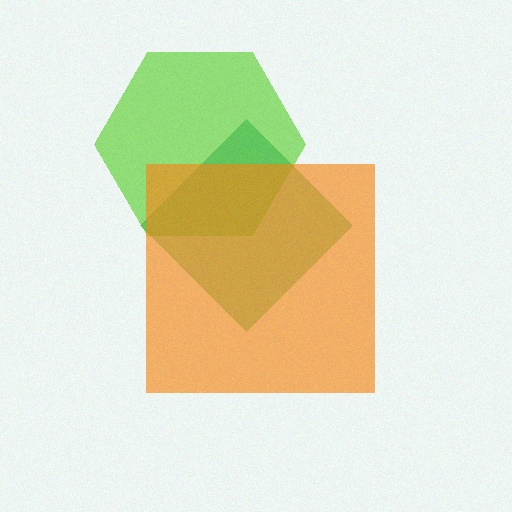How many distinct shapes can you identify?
There are 3 distinct shapes: a lime hexagon, a green diamond, an orange square.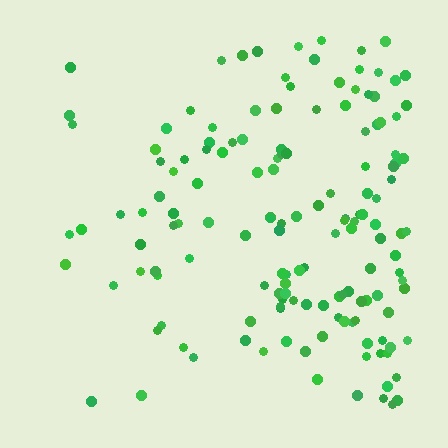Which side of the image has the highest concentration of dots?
The right.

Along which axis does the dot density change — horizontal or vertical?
Horizontal.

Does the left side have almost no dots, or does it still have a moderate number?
Still a moderate number, just noticeably fewer than the right.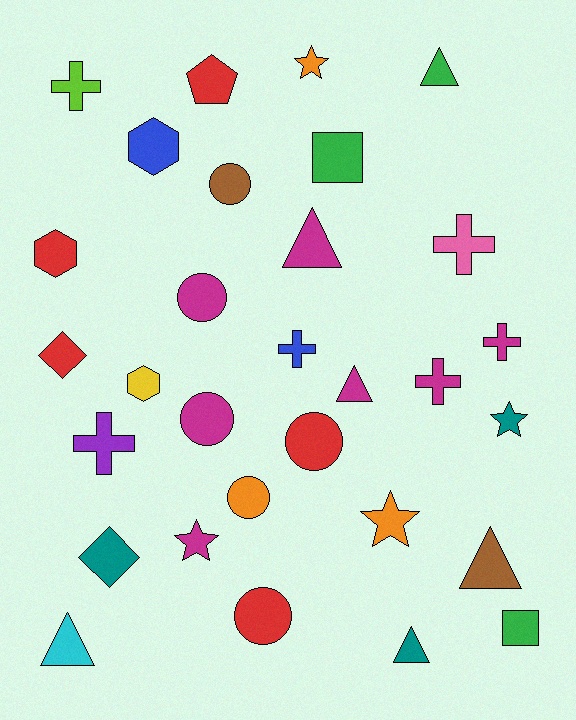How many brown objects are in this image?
There are 2 brown objects.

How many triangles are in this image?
There are 6 triangles.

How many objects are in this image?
There are 30 objects.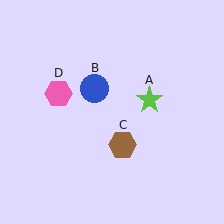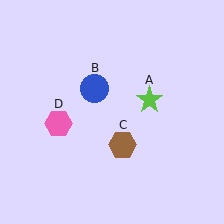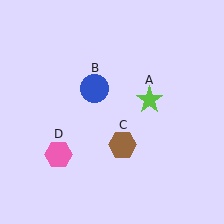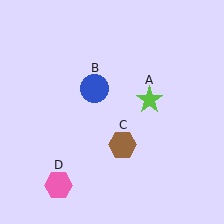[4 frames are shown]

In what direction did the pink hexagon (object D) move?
The pink hexagon (object D) moved down.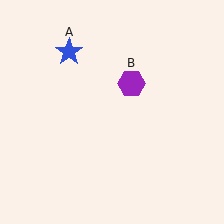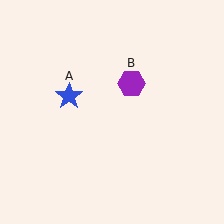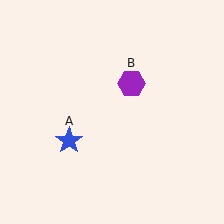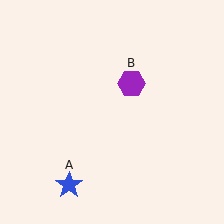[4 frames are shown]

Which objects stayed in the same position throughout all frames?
Purple hexagon (object B) remained stationary.